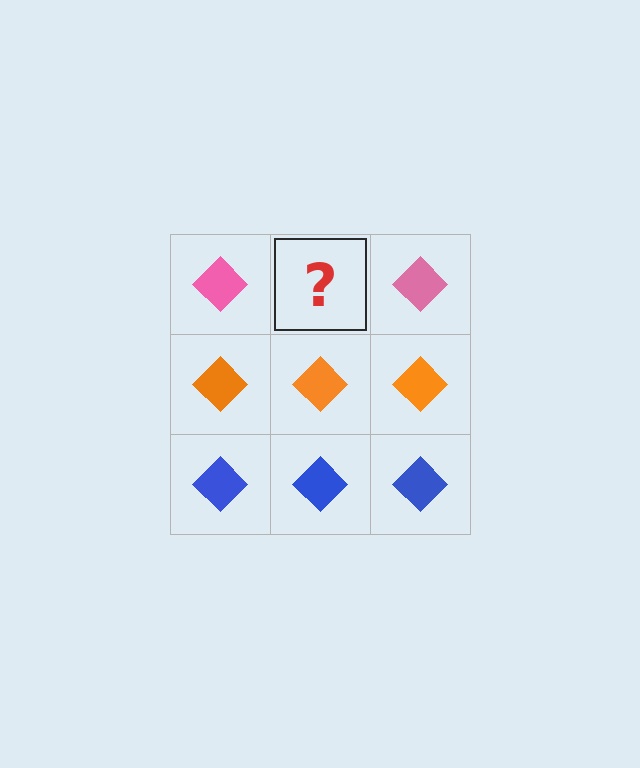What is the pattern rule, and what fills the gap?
The rule is that each row has a consistent color. The gap should be filled with a pink diamond.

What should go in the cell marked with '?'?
The missing cell should contain a pink diamond.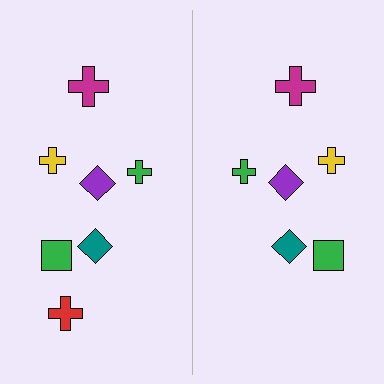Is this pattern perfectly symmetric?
No, the pattern is not perfectly symmetric. A red cross is missing from the right side.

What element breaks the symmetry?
A red cross is missing from the right side.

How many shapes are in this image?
There are 13 shapes in this image.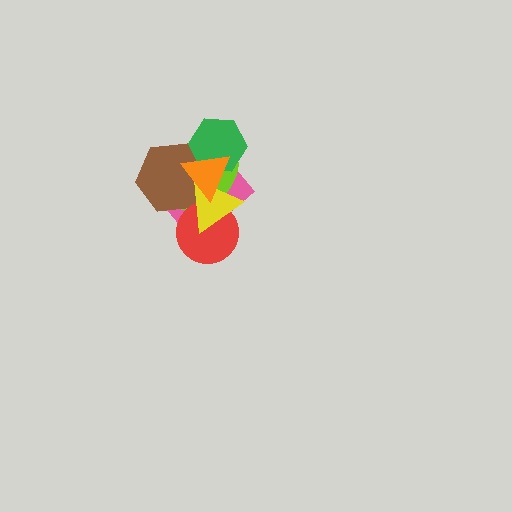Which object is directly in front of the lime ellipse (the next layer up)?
The brown hexagon is directly in front of the lime ellipse.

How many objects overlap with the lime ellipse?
6 objects overlap with the lime ellipse.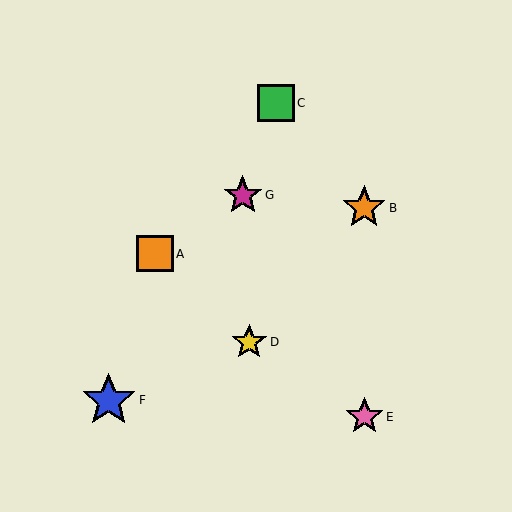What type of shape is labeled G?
Shape G is a magenta star.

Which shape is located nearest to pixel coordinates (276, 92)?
The green square (labeled C) at (276, 103) is nearest to that location.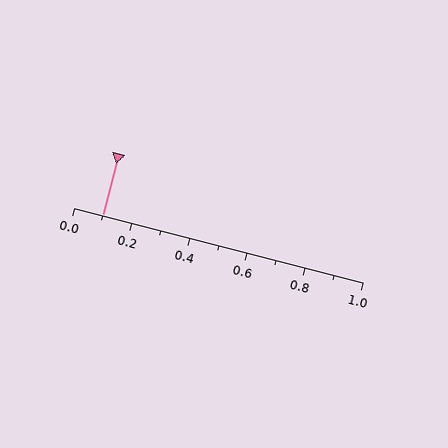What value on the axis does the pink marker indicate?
The marker indicates approximately 0.1.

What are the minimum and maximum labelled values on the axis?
The axis runs from 0.0 to 1.0.